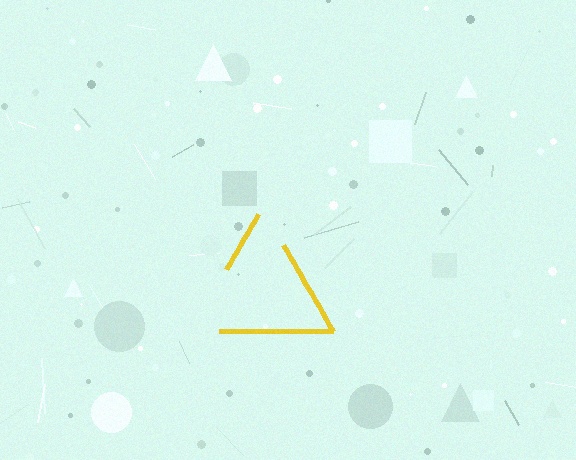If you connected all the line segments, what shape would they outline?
They would outline a triangle.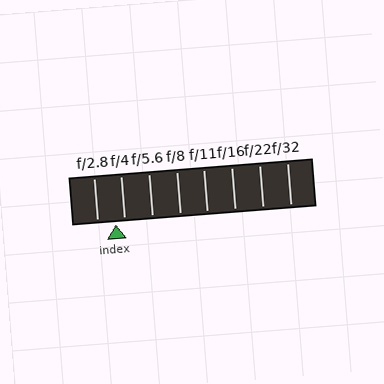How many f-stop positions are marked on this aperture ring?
There are 8 f-stop positions marked.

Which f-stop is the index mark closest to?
The index mark is closest to f/4.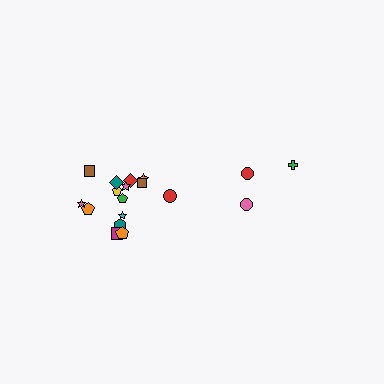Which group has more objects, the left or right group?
The left group.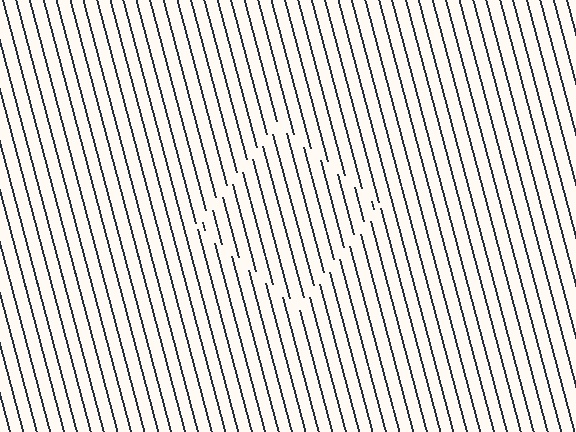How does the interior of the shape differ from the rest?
The interior of the shape contains the same grating, shifted by half a period — the contour is defined by the phase discontinuity where line-ends from the inner and outer gratings abut.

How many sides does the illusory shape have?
4 sides — the line-ends trace a square.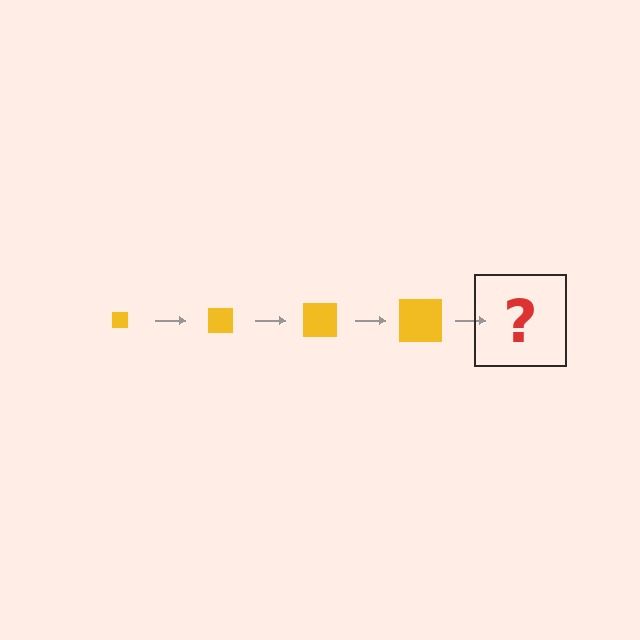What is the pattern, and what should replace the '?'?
The pattern is that the square gets progressively larger each step. The '?' should be a yellow square, larger than the previous one.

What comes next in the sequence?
The next element should be a yellow square, larger than the previous one.